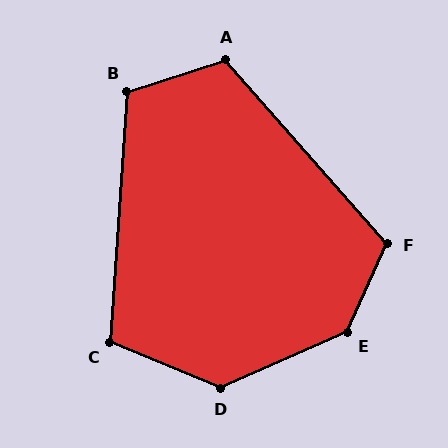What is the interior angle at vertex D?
Approximately 134 degrees (obtuse).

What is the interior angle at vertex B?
Approximately 112 degrees (obtuse).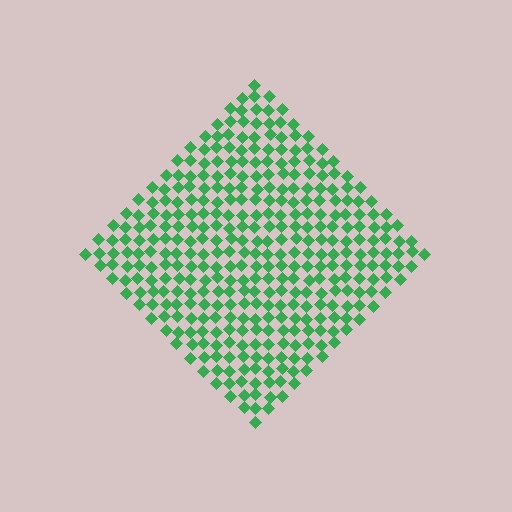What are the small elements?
The small elements are diamonds.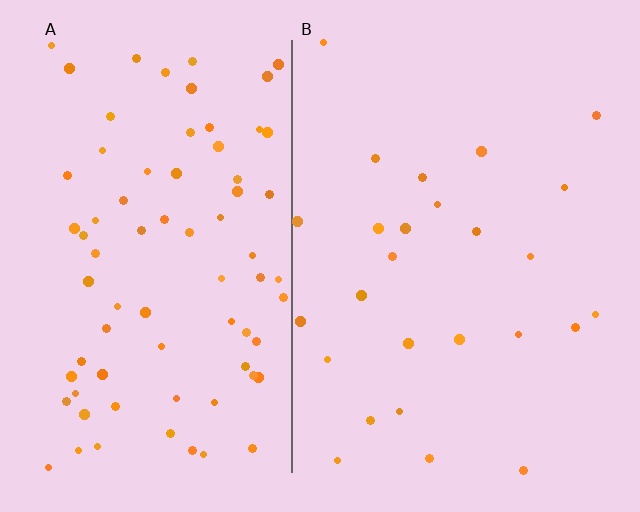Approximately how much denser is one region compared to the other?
Approximately 2.9× — region A over region B.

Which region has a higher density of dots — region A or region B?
A (the left).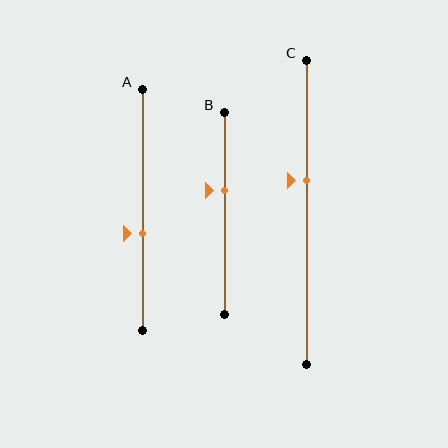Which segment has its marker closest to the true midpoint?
Segment A has its marker closest to the true midpoint.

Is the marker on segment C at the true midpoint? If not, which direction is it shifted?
No, the marker on segment C is shifted upward by about 11% of the segment length.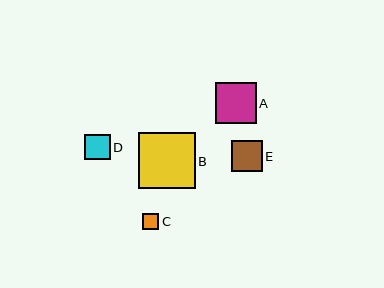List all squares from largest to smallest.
From largest to smallest: B, A, E, D, C.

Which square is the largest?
Square B is the largest with a size of approximately 57 pixels.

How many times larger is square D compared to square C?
Square D is approximately 1.6 times the size of square C.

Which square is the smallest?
Square C is the smallest with a size of approximately 16 pixels.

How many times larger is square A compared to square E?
Square A is approximately 1.4 times the size of square E.